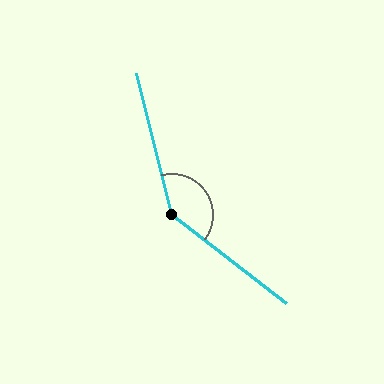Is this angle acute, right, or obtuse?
It is obtuse.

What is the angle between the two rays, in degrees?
Approximately 142 degrees.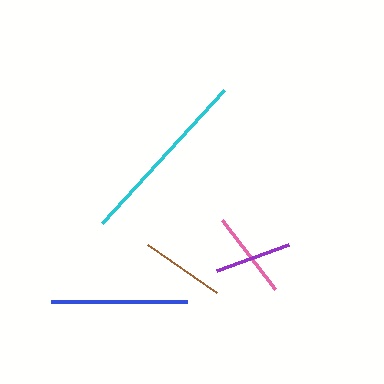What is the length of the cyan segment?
The cyan segment is approximately 181 pixels long.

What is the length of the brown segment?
The brown segment is approximately 84 pixels long.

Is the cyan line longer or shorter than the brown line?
The cyan line is longer than the brown line.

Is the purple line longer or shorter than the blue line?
The blue line is longer than the purple line.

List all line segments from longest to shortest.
From longest to shortest: cyan, blue, pink, brown, purple.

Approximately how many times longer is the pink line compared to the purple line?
The pink line is approximately 1.1 times the length of the purple line.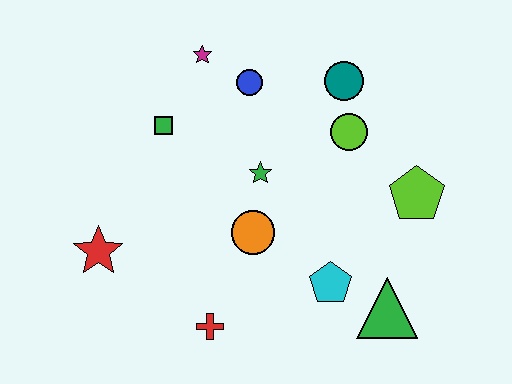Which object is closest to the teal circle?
The lime circle is closest to the teal circle.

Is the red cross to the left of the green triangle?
Yes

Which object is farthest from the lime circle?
The red star is farthest from the lime circle.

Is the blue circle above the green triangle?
Yes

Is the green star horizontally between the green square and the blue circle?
No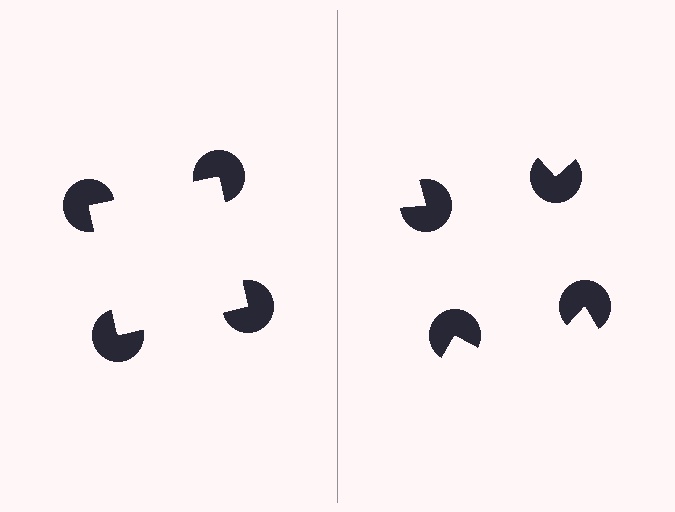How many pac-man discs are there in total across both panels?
8 — 4 on each side.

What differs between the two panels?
The pac-man discs are positioned identically on both sides; only the wedge orientations differ. On the left they align to a square; on the right they are misaligned.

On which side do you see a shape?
An illusory square appears on the left side. On the right side the wedge cuts are rotated, so no coherent shape forms.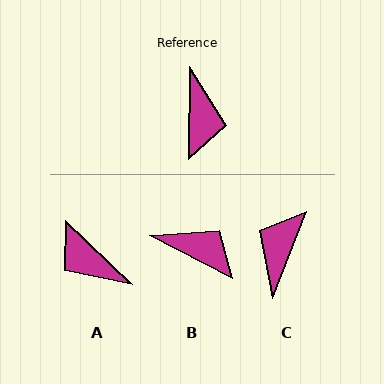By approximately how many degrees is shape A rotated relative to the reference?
Approximately 133 degrees clockwise.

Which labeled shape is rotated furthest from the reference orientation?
C, about 159 degrees away.